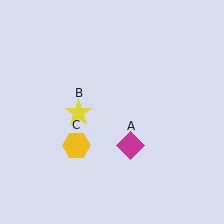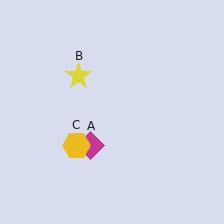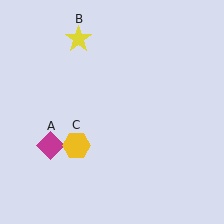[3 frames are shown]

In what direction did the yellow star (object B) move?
The yellow star (object B) moved up.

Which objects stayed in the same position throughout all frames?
Yellow hexagon (object C) remained stationary.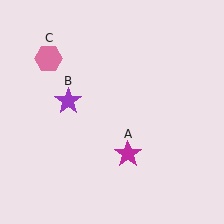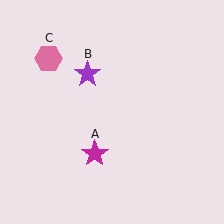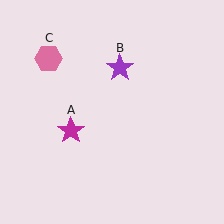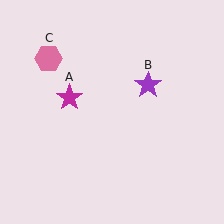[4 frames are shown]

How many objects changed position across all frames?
2 objects changed position: magenta star (object A), purple star (object B).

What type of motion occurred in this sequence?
The magenta star (object A), purple star (object B) rotated clockwise around the center of the scene.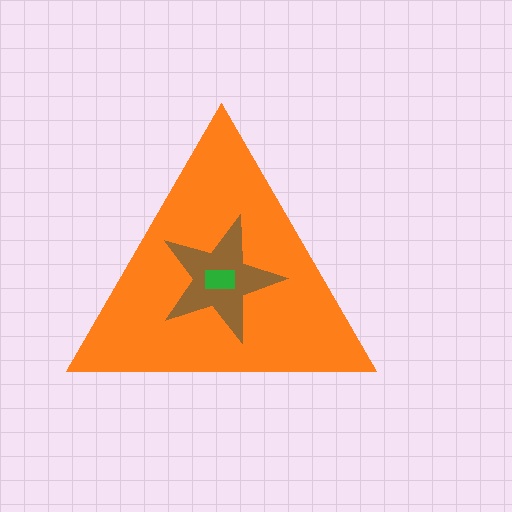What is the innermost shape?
The green rectangle.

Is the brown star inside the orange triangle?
Yes.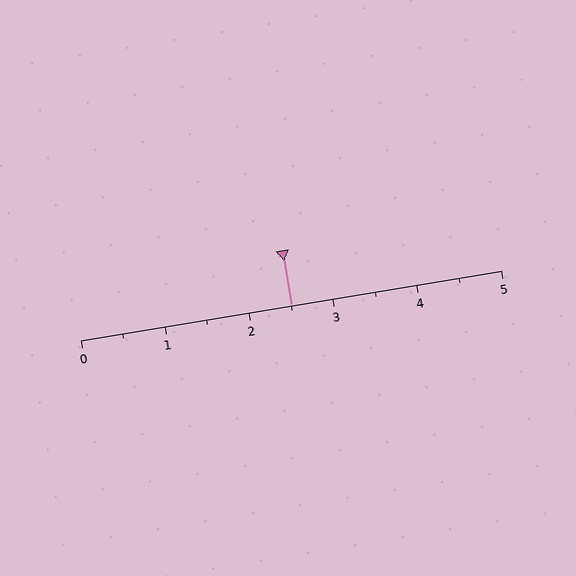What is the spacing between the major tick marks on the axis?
The major ticks are spaced 1 apart.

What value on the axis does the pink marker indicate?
The marker indicates approximately 2.5.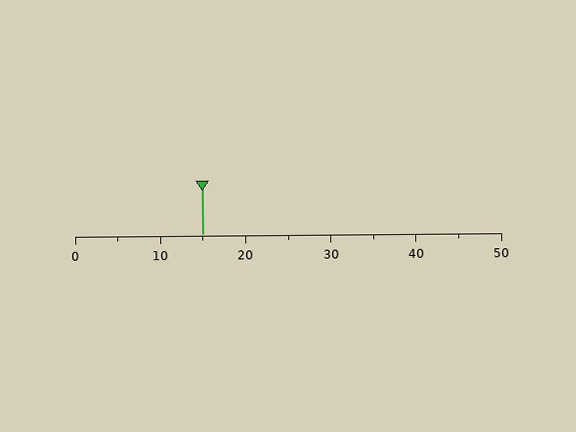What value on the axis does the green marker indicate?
The marker indicates approximately 15.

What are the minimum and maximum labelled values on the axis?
The axis runs from 0 to 50.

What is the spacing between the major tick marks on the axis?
The major ticks are spaced 10 apart.